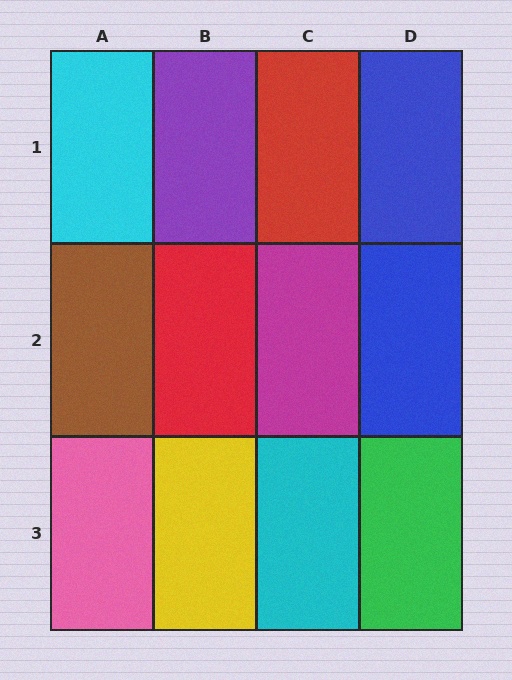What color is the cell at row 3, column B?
Yellow.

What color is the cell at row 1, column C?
Red.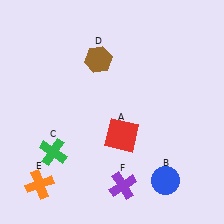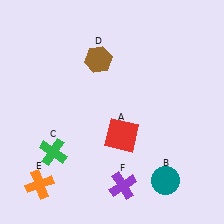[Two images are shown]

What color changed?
The circle (B) changed from blue in Image 1 to teal in Image 2.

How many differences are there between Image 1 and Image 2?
There is 1 difference between the two images.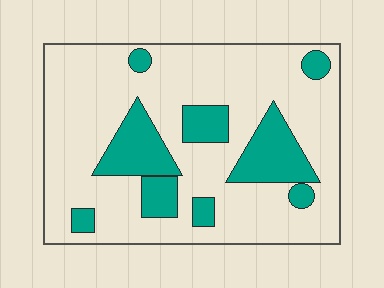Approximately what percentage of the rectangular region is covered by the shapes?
Approximately 25%.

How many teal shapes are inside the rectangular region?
9.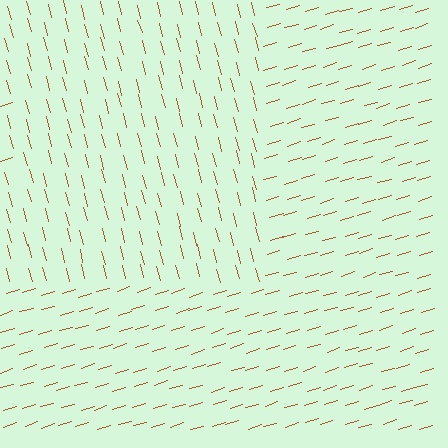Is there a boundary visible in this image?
Yes, there is a texture boundary formed by a change in line orientation.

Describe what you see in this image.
The image is filled with small brown line segments. A rectangle region in the image has lines oriented differently from the surrounding lines, creating a visible texture boundary.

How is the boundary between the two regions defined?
The boundary is defined purely by a change in line orientation (approximately 88 degrees difference). All lines are the same color and thickness.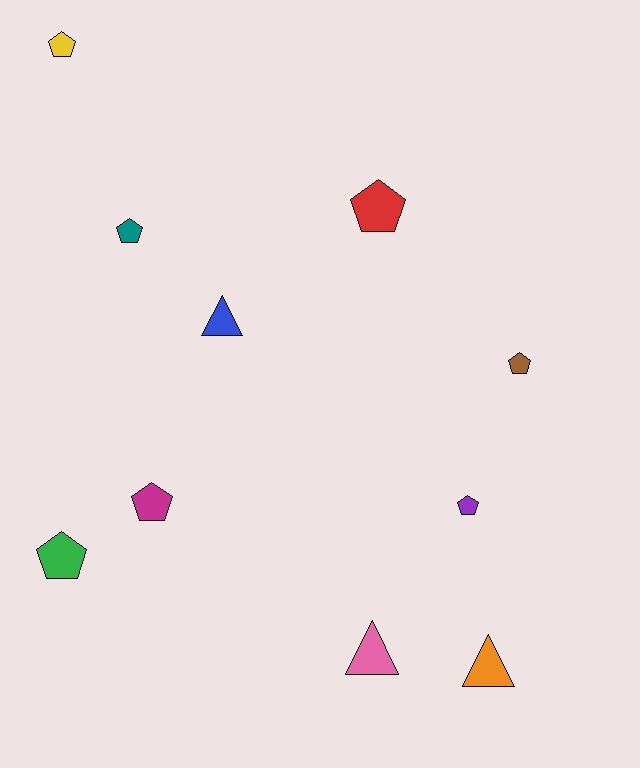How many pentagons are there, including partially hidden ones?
There are 7 pentagons.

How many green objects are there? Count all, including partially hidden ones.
There is 1 green object.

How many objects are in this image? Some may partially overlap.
There are 10 objects.